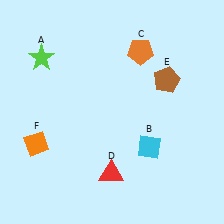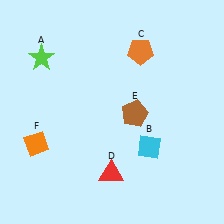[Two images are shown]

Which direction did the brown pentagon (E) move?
The brown pentagon (E) moved down.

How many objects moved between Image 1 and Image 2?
1 object moved between the two images.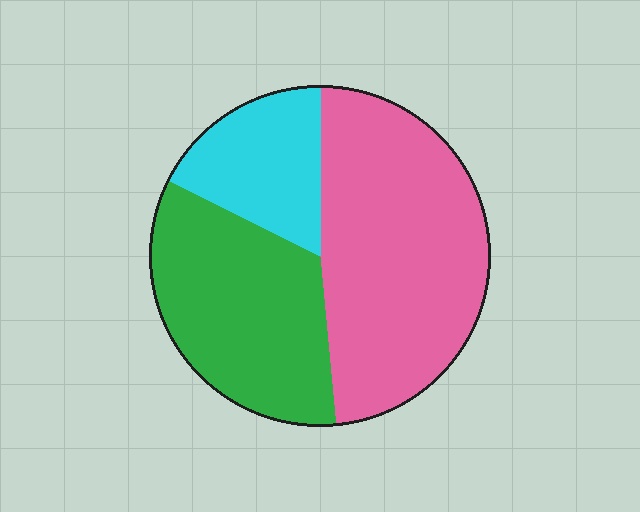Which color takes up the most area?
Pink, at roughly 50%.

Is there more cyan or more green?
Green.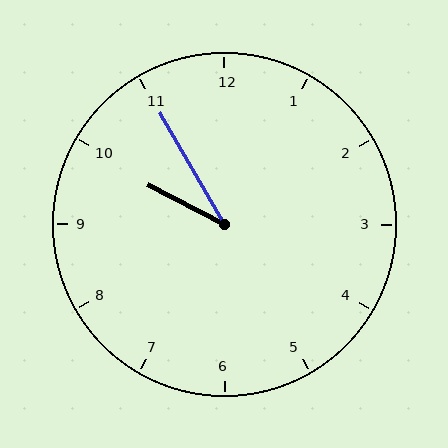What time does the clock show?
9:55.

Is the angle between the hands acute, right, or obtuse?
It is acute.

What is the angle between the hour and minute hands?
Approximately 32 degrees.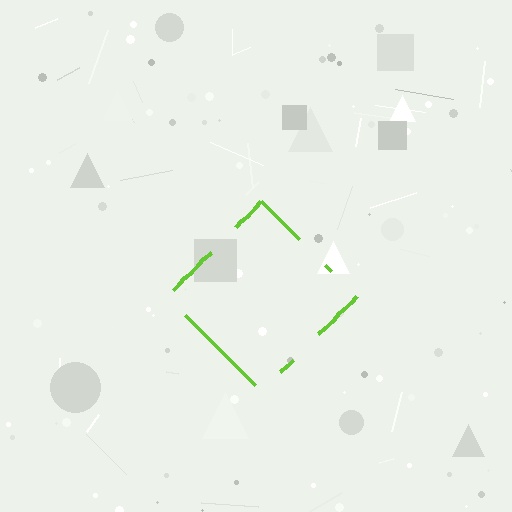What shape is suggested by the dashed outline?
The dashed outline suggests a diamond.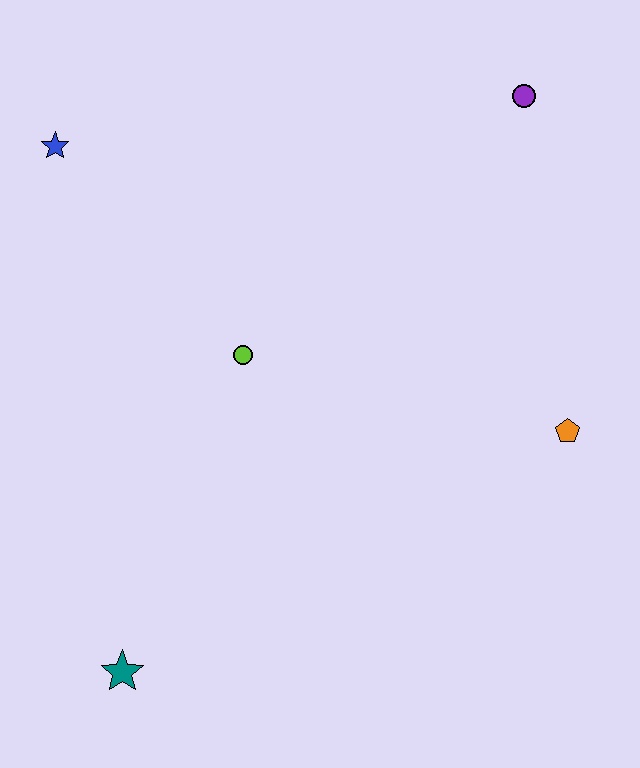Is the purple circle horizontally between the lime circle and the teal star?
No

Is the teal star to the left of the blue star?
No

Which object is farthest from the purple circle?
The teal star is farthest from the purple circle.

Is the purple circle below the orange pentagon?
No